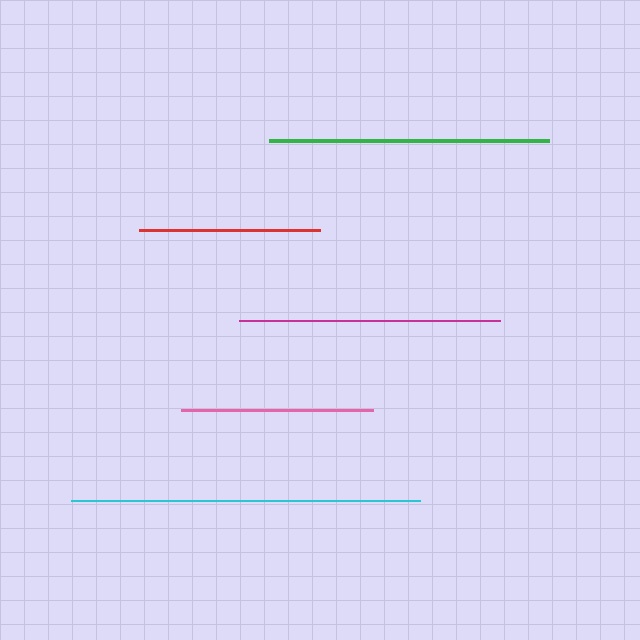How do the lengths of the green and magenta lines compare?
The green and magenta lines are approximately the same length.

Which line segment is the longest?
The cyan line is the longest at approximately 348 pixels.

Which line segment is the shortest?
The red line is the shortest at approximately 181 pixels.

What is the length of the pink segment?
The pink segment is approximately 192 pixels long.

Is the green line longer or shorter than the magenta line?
The green line is longer than the magenta line.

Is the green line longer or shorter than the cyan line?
The cyan line is longer than the green line.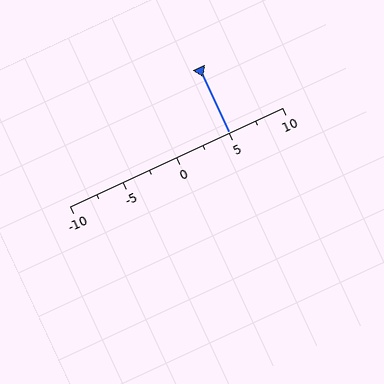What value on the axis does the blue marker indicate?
The marker indicates approximately 5.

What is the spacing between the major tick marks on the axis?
The major ticks are spaced 5 apart.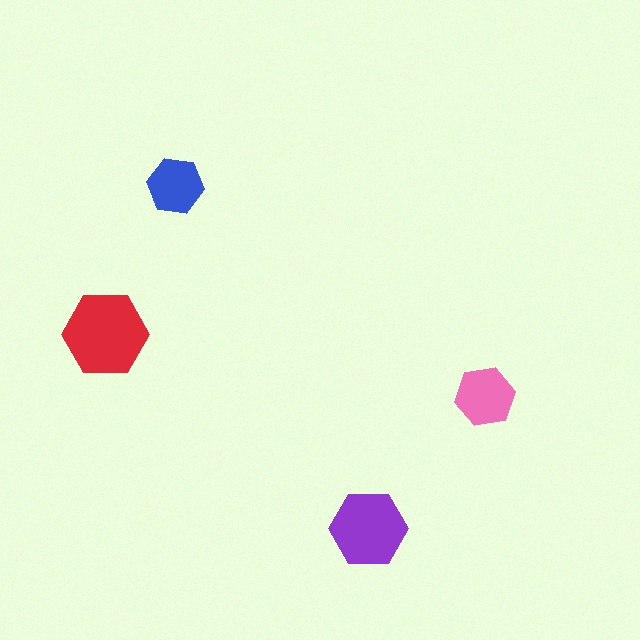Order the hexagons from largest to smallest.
the red one, the purple one, the pink one, the blue one.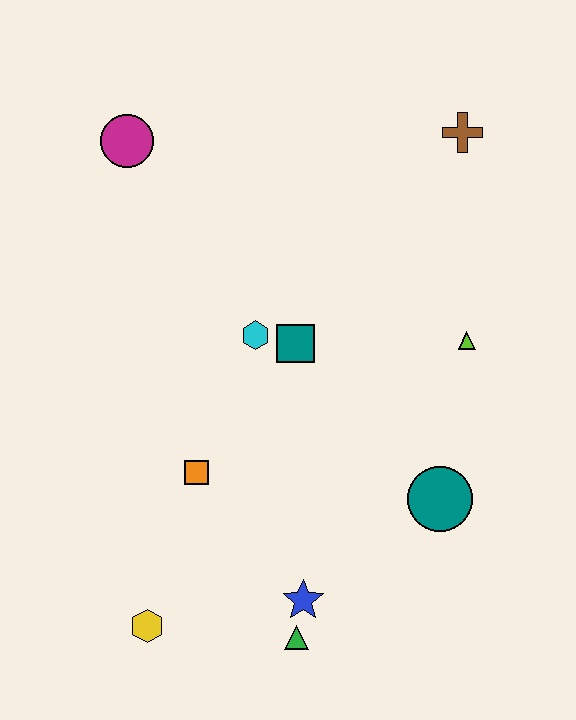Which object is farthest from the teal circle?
The magenta circle is farthest from the teal circle.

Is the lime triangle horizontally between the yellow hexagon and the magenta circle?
No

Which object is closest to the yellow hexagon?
The green triangle is closest to the yellow hexagon.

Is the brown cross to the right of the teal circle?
Yes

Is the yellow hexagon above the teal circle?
No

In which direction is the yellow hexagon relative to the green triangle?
The yellow hexagon is to the left of the green triangle.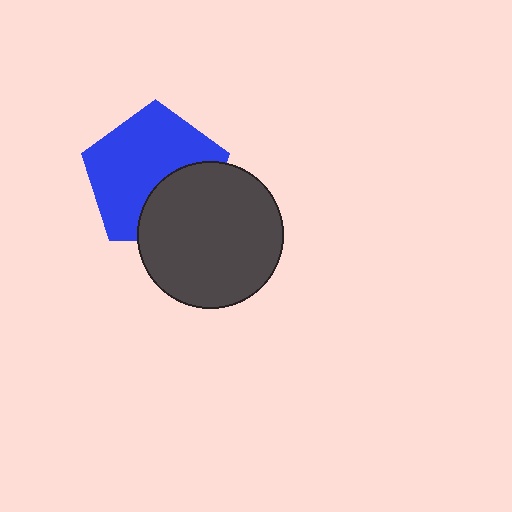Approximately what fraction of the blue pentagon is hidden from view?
Roughly 34% of the blue pentagon is hidden behind the dark gray circle.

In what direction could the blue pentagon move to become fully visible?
The blue pentagon could move toward the upper-left. That would shift it out from behind the dark gray circle entirely.